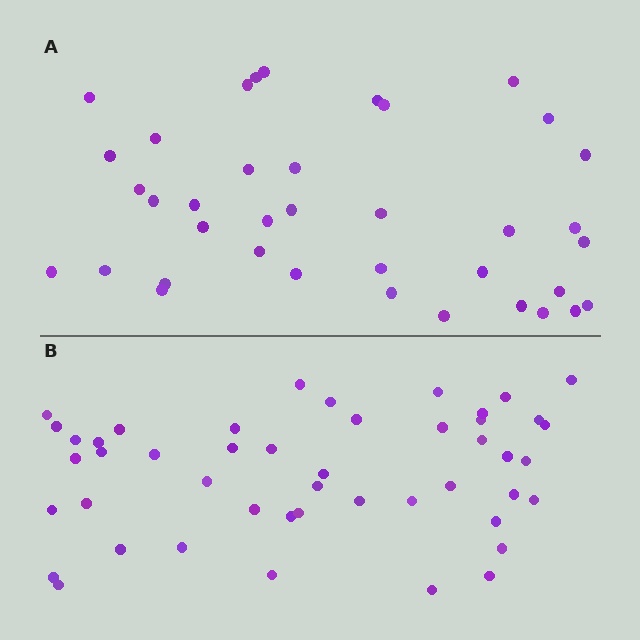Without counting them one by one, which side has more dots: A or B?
Region B (the bottom region) has more dots.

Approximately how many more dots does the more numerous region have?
Region B has roughly 8 or so more dots than region A.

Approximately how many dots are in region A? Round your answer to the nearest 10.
About 40 dots. (The exact count is 38, which rounds to 40.)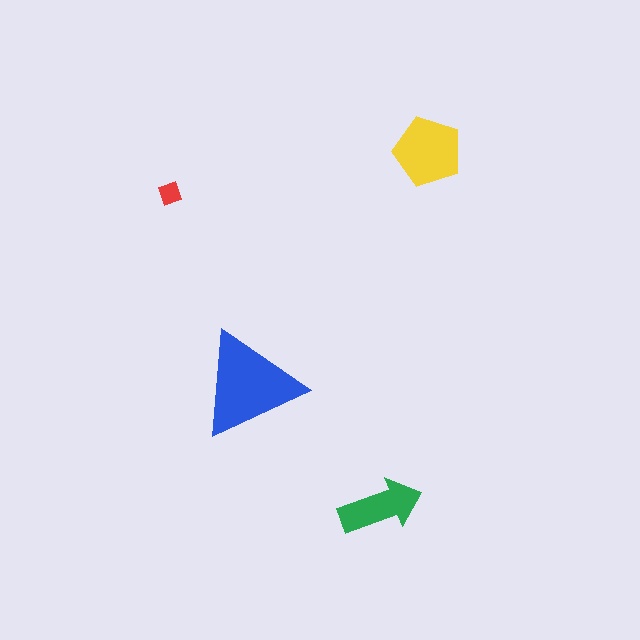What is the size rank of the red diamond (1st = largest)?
4th.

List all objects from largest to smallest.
The blue triangle, the yellow pentagon, the green arrow, the red diamond.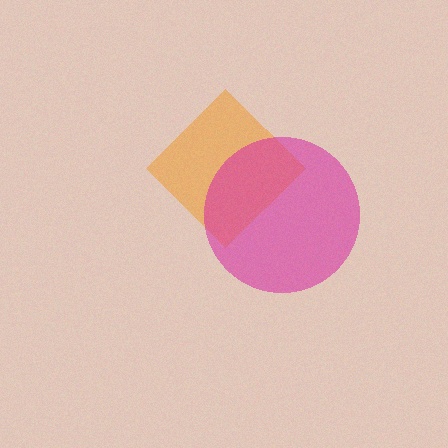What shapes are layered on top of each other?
The layered shapes are: an orange diamond, a magenta circle.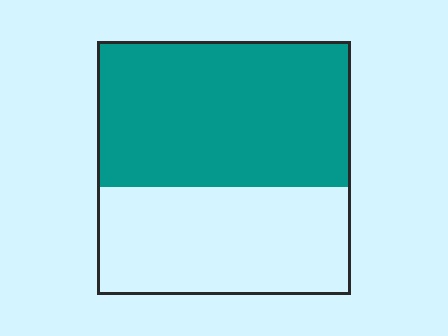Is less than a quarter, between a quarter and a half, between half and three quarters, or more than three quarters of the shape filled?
Between half and three quarters.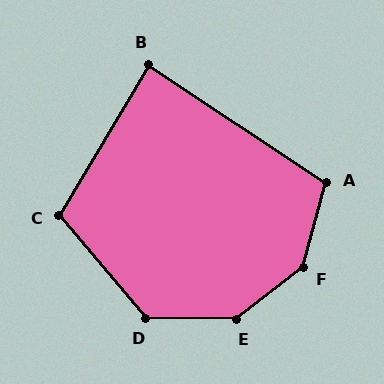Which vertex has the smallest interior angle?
B, at approximately 87 degrees.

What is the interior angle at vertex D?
Approximately 130 degrees (obtuse).